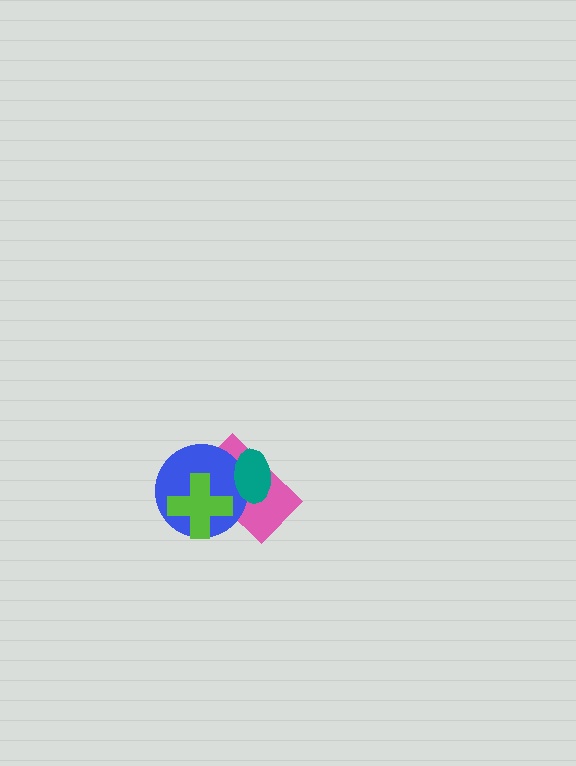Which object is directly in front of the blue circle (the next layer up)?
The lime cross is directly in front of the blue circle.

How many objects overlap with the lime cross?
2 objects overlap with the lime cross.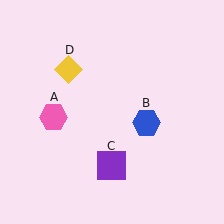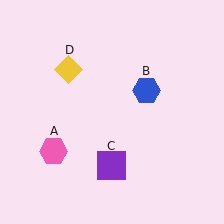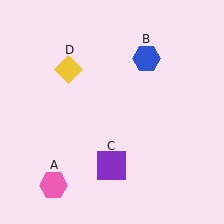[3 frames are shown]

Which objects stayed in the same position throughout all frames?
Purple square (object C) and yellow diamond (object D) remained stationary.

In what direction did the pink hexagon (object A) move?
The pink hexagon (object A) moved down.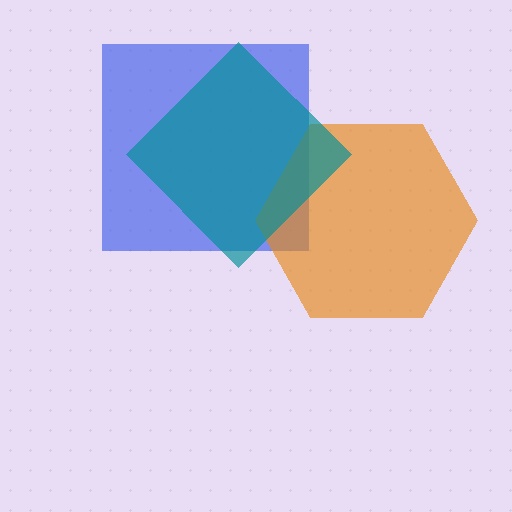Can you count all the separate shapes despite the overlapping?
Yes, there are 3 separate shapes.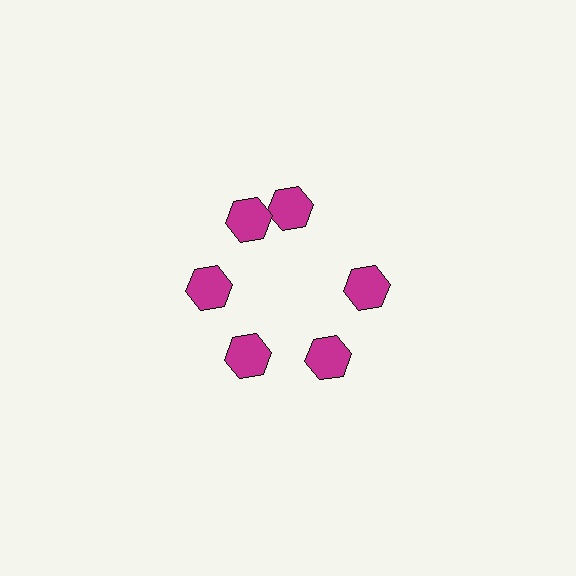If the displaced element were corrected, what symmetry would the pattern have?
It would have 6-fold rotational symmetry — the pattern would map onto itself every 60 degrees.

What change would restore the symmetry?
The symmetry would be restored by rotating it back into even spacing with its neighbors so that all 6 hexagons sit at equal angles and equal distance from the center.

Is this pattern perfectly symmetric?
No. The 6 magenta hexagons are arranged in a ring, but one element near the 1 o'clock position is rotated out of alignment along the ring, breaking the 6-fold rotational symmetry.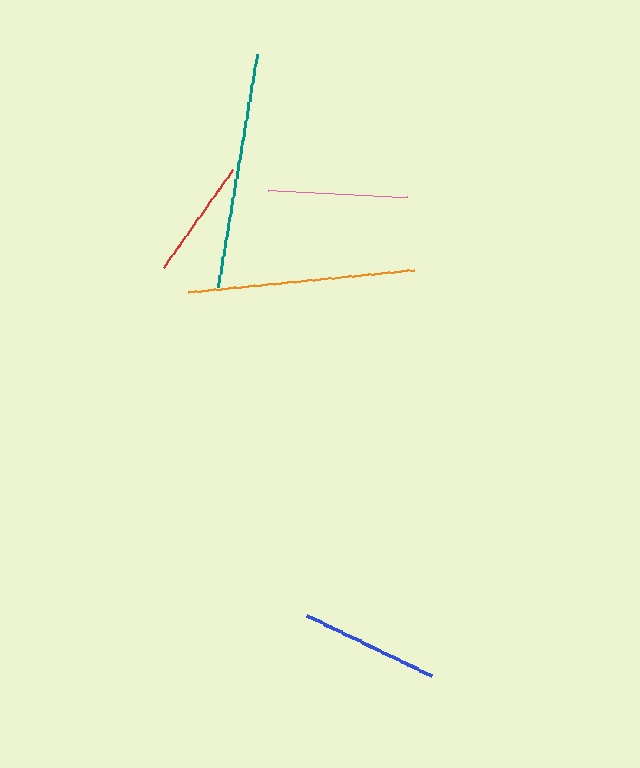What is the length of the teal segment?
The teal segment is approximately 235 pixels long.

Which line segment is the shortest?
The red line is the shortest at approximately 120 pixels.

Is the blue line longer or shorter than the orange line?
The orange line is longer than the blue line.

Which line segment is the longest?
The teal line is the longest at approximately 235 pixels.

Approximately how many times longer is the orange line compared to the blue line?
The orange line is approximately 1.6 times the length of the blue line.